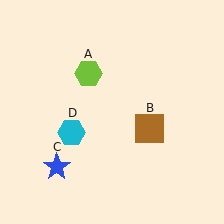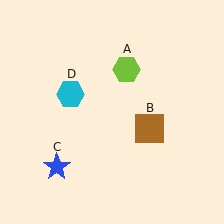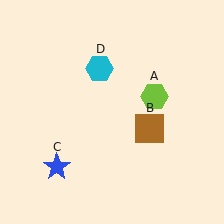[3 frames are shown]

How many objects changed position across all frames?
2 objects changed position: lime hexagon (object A), cyan hexagon (object D).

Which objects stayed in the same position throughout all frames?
Brown square (object B) and blue star (object C) remained stationary.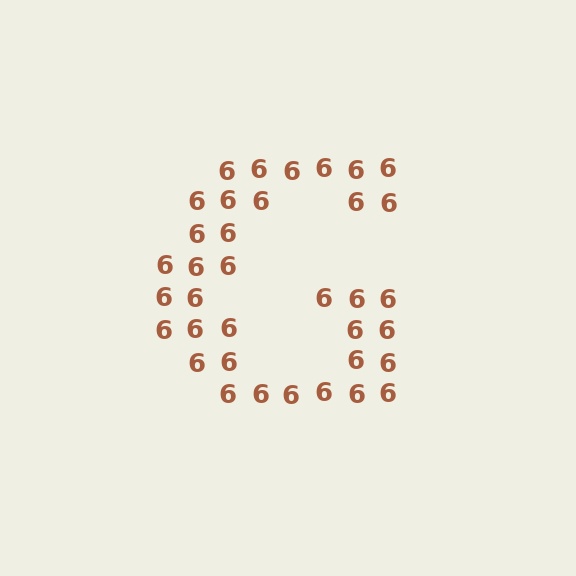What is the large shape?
The large shape is the letter G.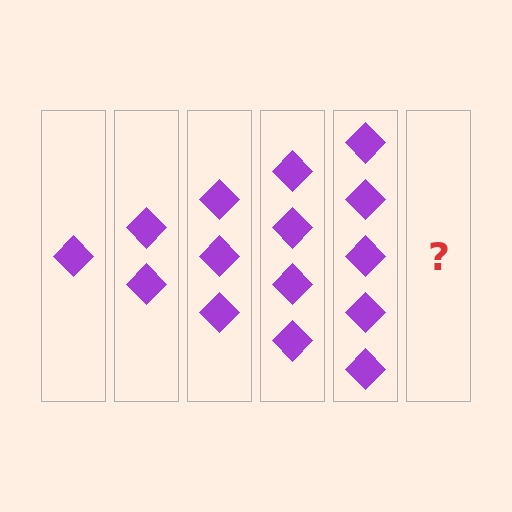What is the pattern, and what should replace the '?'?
The pattern is that each step adds one more diamond. The '?' should be 6 diamonds.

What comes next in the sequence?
The next element should be 6 diamonds.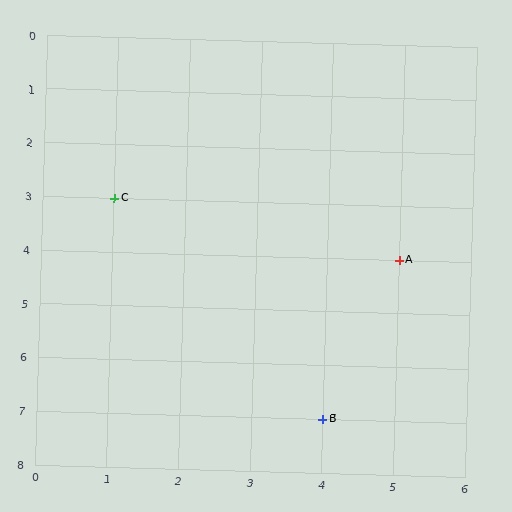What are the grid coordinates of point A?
Point A is at grid coordinates (5, 4).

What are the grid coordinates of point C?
Point C is at grid coordinates (1, 3).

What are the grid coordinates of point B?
Point B is at grid coordinates (4, 7).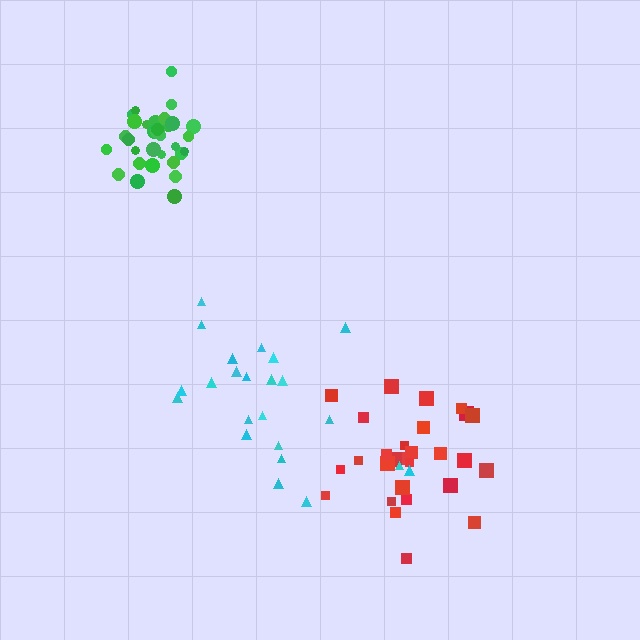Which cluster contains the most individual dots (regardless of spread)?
Green (32).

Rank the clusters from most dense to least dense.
green, red, cyan.